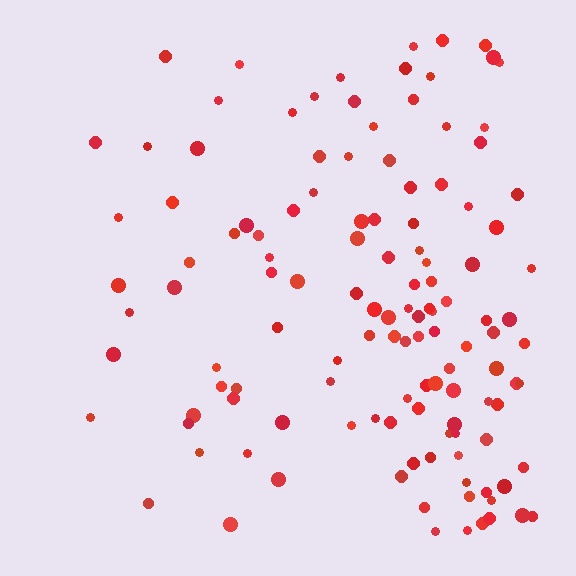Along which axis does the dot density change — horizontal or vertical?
Horizontal.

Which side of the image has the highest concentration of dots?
The right.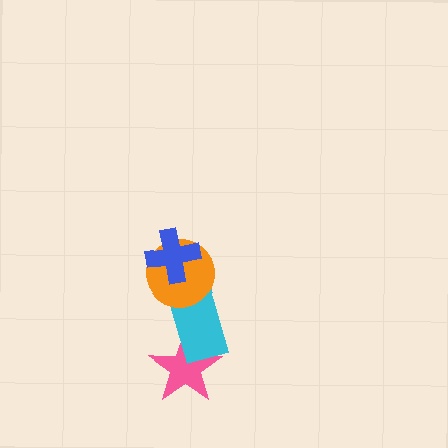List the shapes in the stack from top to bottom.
From top to bottom: the blue cross, the orange circle, the cyan rectangle, the pink star.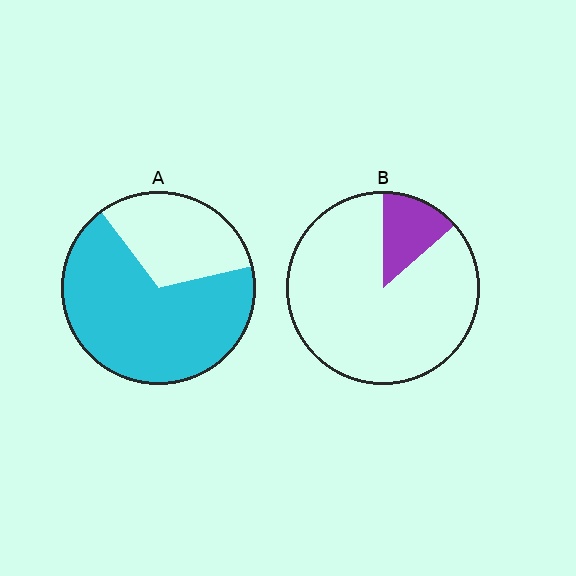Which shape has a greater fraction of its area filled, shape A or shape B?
Shape A.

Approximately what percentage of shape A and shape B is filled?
A is approximately 70% and B is approximately 15%.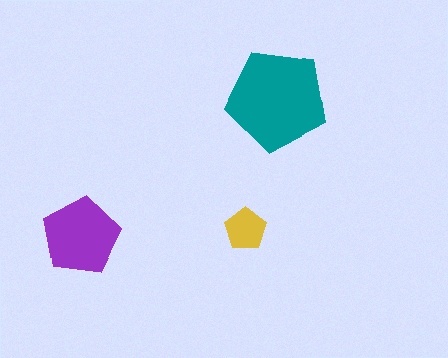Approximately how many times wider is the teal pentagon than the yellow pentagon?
About 2.5 times wider.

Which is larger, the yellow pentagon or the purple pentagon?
The purple one.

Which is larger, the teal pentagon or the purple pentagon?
The teal one.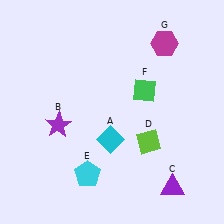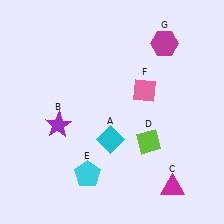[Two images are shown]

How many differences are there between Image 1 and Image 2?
There are 2 differences between the two images.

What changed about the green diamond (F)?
In Image 1, F is green. In Image 2, it changed to pink.